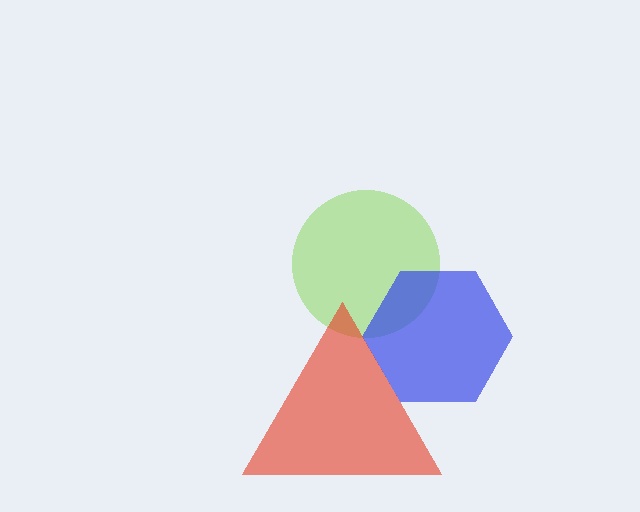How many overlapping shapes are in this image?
There are 3 overlapping shapes in the image.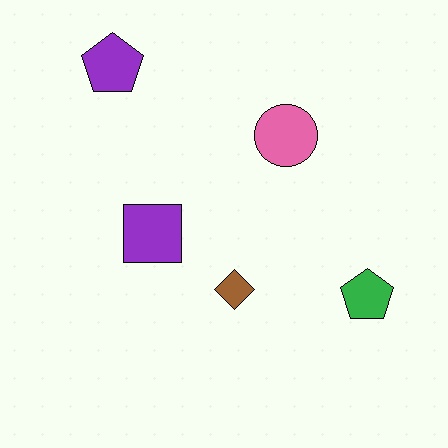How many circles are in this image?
There is 1 circle.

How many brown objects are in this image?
There is 1 brown object.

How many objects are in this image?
There are 5 objects.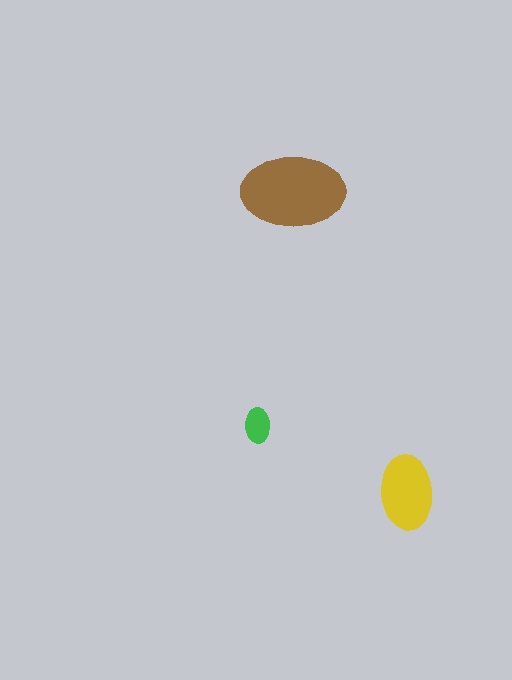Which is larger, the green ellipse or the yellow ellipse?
The yellow one.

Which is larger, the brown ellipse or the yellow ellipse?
The brown one.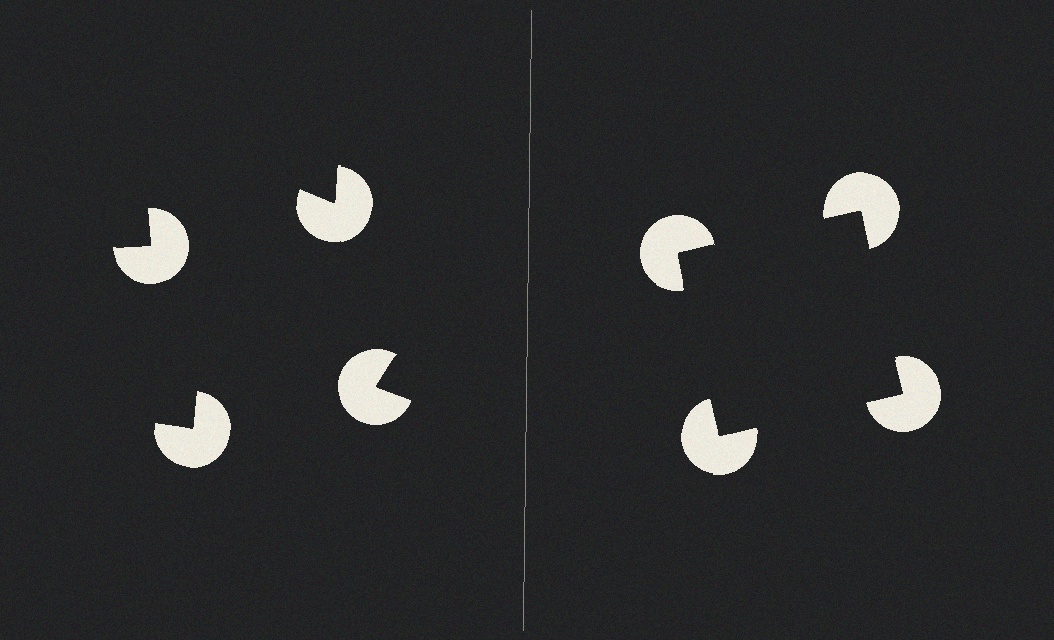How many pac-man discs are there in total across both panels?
8 — 4 on each side.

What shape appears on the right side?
An illusory square.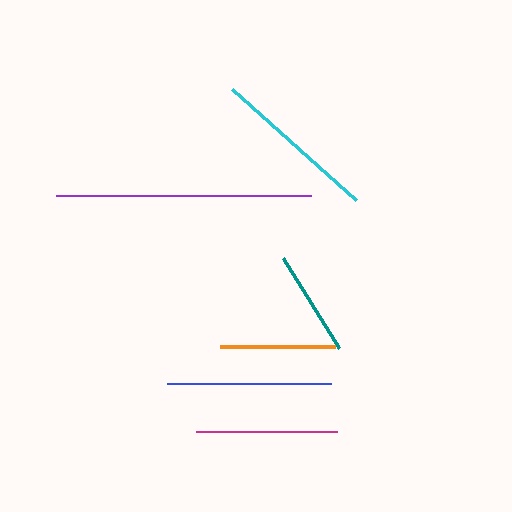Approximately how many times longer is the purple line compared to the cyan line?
The purple line is approximately 1.5 times the length of the cyan line.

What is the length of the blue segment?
The blue segment is approximately 164 pixels long.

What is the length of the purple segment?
The purple segment is approximately 255 pixels long.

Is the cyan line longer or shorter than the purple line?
The purple line is longer than the cyan line.